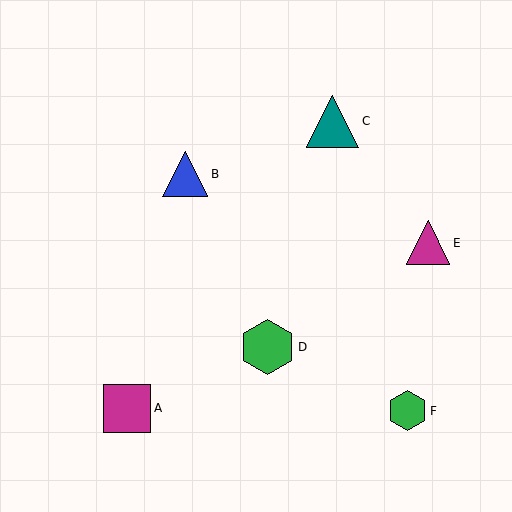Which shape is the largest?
The green hexagon (labeled D) is the largest.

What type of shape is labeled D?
Shape D is a green hexagon.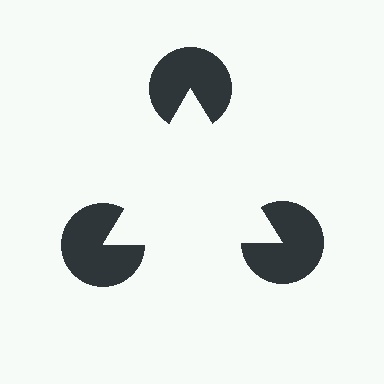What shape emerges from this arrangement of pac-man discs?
An illusory triangle — its edges are inferred from the aligned wedge cuts in the pac-man discs, not physically drawn.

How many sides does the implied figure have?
3 sides.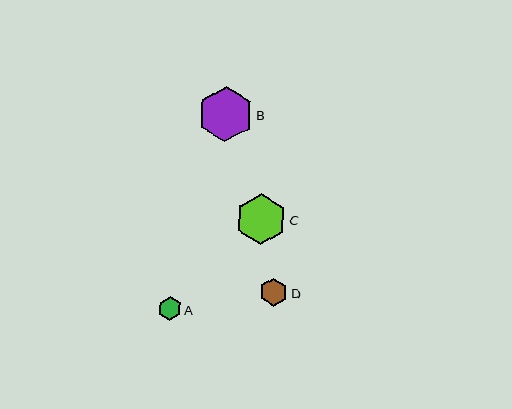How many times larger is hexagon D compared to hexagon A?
Hexagon D is approximately 1.2 times the size of hexagon A.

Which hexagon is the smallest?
Hexagon A is the smallest with a size of approximately 24 pixels.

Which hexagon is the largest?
Hexagon B is the largest with a size of approximately 55 pixels.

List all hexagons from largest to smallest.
From largest to smallest: B, C, D, A.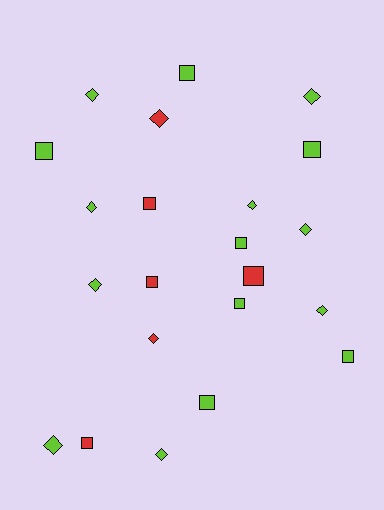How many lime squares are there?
There are 7 lime squares.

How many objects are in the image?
There are 22 objects.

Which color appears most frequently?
Lime, with 16 objects.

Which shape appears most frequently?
Diamond, with 11 objects.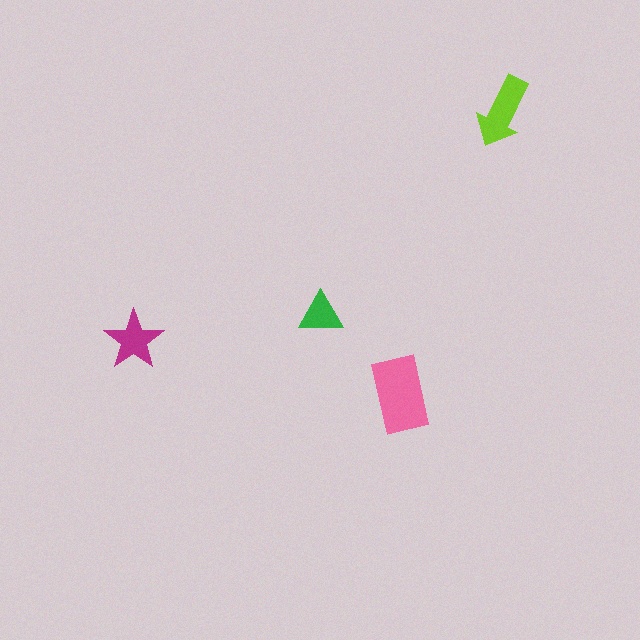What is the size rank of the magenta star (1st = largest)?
3rd.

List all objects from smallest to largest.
The green triangle, the magenta star, the lime arrow, the pink rectangle.